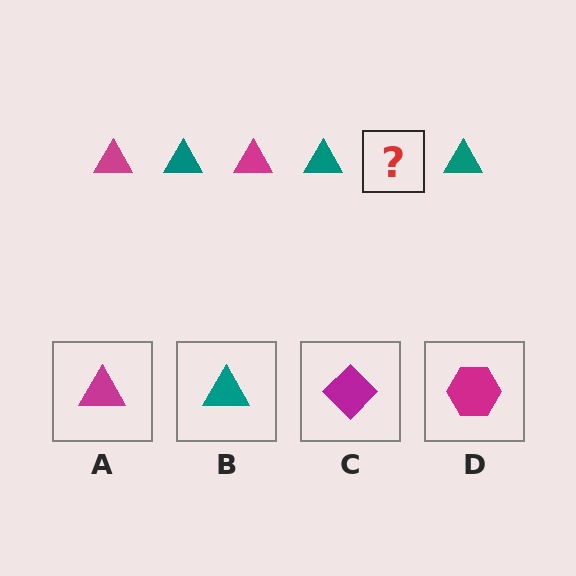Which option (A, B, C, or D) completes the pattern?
A.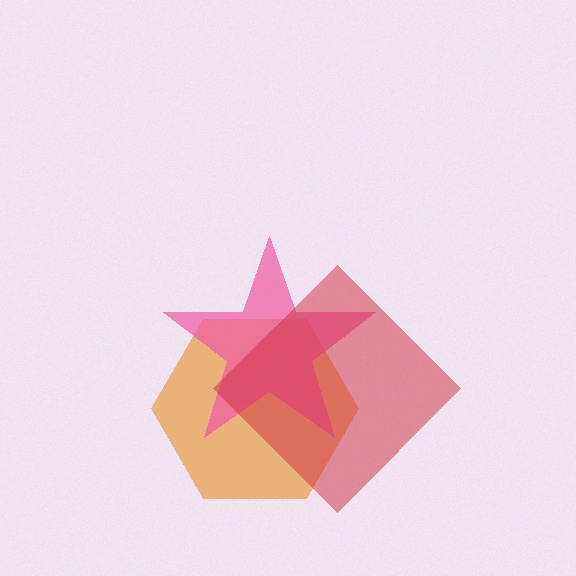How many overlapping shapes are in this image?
There are 3 overlapping shapes in the image.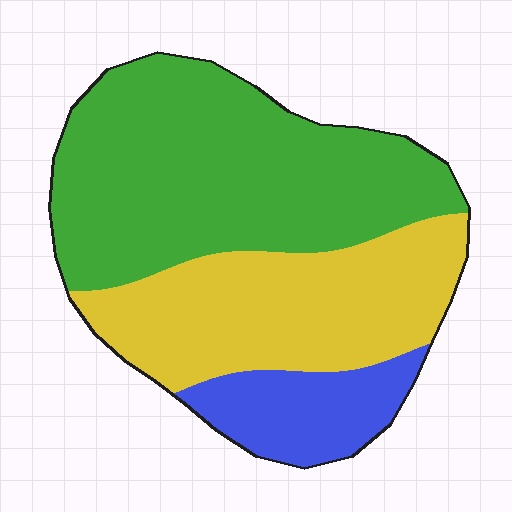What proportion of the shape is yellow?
Yellow takes up about one third (1/3) of the shape.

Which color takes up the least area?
Blue, at roughly 15%.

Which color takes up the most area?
Green, at roughly 50%.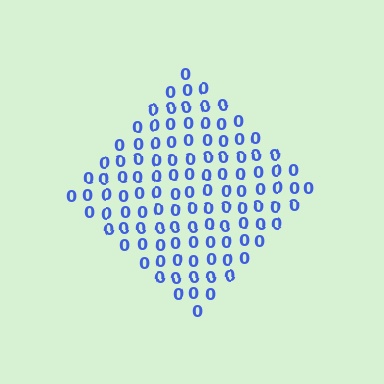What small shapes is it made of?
It is made of small digit 0's.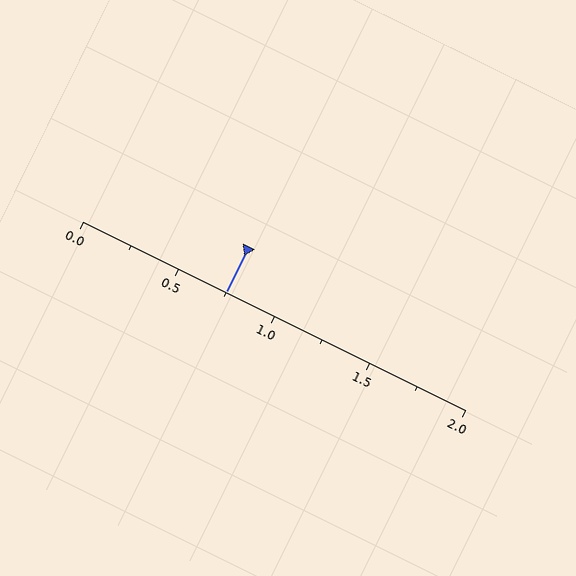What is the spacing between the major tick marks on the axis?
The major ticks are spaced 0.5 apart.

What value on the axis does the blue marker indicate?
The marker indicates approximately 0.75.